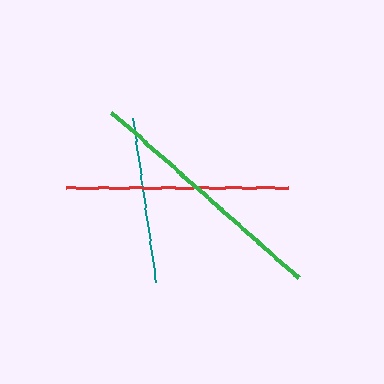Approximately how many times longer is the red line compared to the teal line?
The red line is approximately 1.3 times the length of the teal line.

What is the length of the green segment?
The green segment is approximately 250 pixels long.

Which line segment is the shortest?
The teal line is the shortest at approximately 165 pixels.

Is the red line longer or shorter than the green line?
The green line is longer than the red line.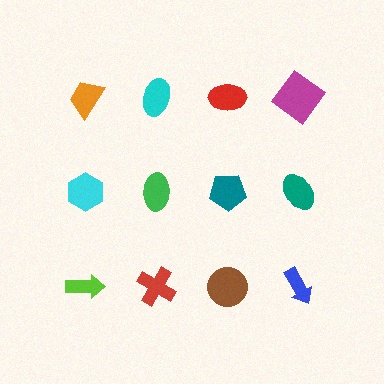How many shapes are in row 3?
4 shapes.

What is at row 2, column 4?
A teal ellipse.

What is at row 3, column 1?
A lime arrow.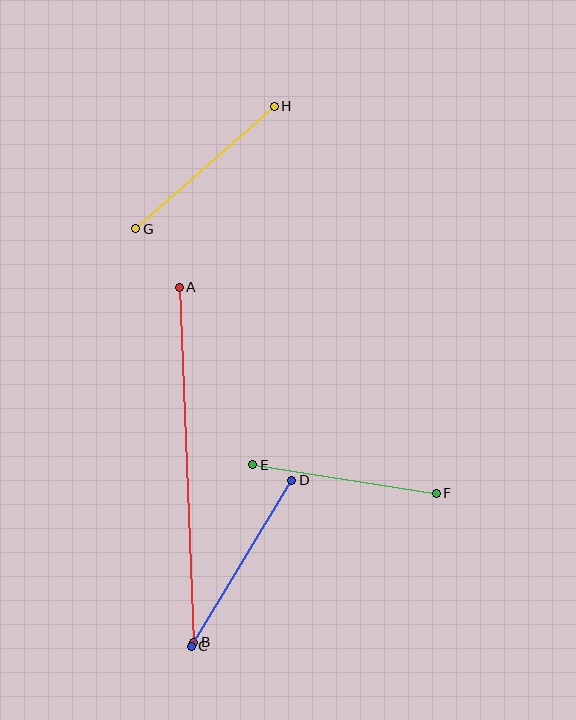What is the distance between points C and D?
The distance is approximately 194 pixels.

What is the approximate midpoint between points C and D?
The midpoint is at approximately (242, 563) pixels.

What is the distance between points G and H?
The distance is approximately 185 pixels.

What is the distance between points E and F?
The distance is approximately 186 pixels.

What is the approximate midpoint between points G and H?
The midpoint is at approximately (205, 167) pixels.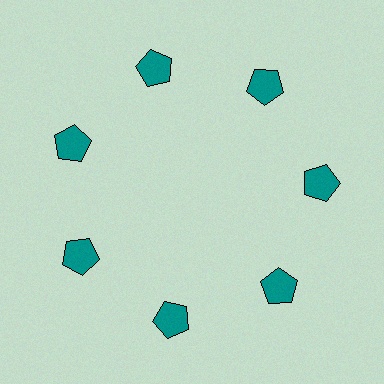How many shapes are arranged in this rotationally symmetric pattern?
There are 7 shapes, arranged in 7 groups of 1.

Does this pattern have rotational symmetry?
Yes, this pattern has 7-fold rotational symmetry. It looks the same after rotating 51 degrees around the center.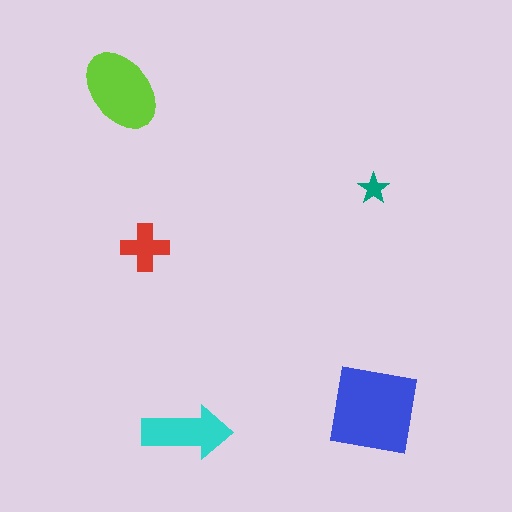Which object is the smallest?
The teal star.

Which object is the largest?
The blue square.